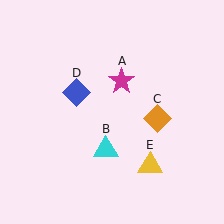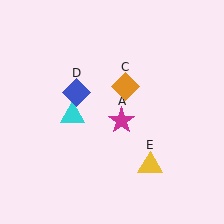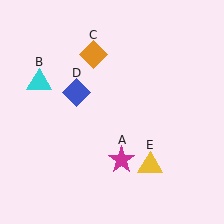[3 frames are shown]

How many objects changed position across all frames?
3 objects changed position: magenta star (object A), cyan triangle (object B), orange diamond (object C).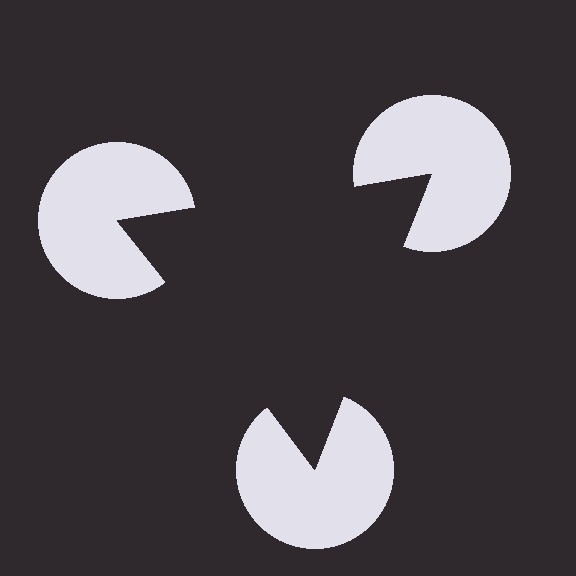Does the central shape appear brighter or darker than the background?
It typically appears slightly darker than the background, even though no actual brightness change is drawn.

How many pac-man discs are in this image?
There are 3 — one at each vertex of the illusory triangle.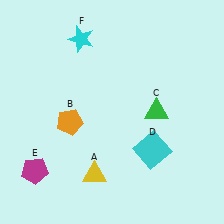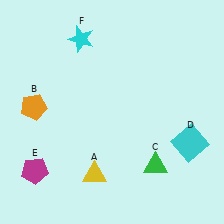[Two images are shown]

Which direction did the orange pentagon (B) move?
The orange pentagon (B) moved left.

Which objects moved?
The objects that moved are: the orange pentagon (B), the green triangle (C), the cyan square (D).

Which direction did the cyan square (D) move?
The cyan square (D) moved right.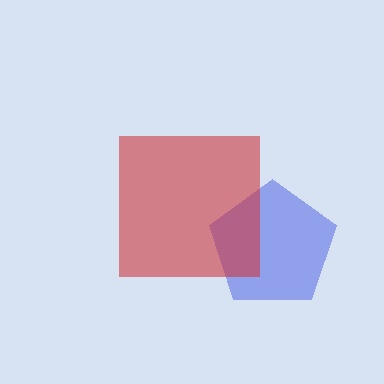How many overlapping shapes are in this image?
There are 2 overlapping shapes in the image.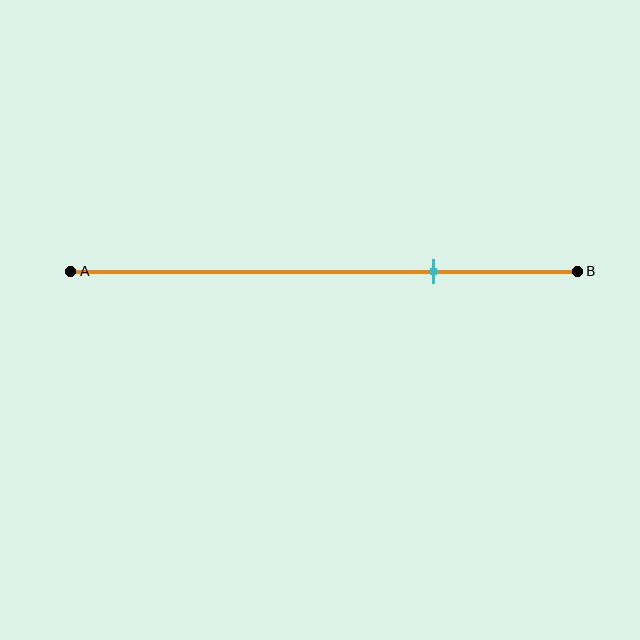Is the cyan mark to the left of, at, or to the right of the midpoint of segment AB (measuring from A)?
The cyan mark is to the right of the midpoint of segment AB.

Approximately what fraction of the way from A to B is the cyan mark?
The cyan mark is approximately 70% of the way from A to B.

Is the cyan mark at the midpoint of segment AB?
No, the mark is at about 70% from A, not at the 50% midpoint.